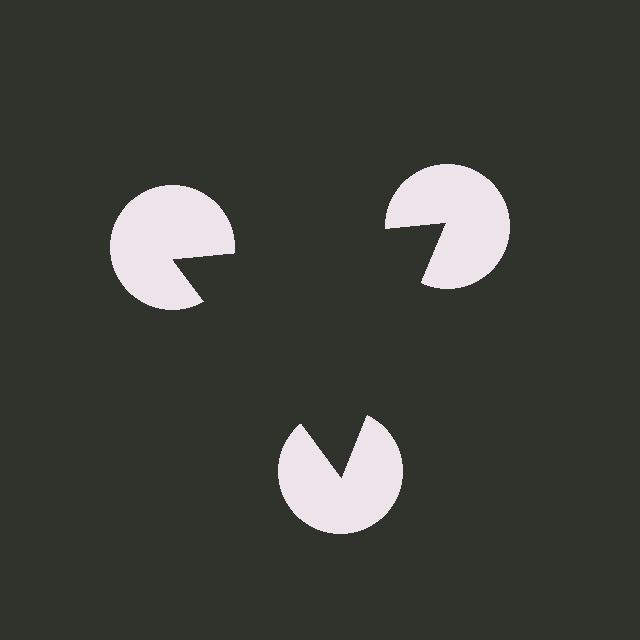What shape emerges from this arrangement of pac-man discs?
An illusory triangle — its edges are inferred from the aligned wedge cuts in the pac-man discs, not physically drawn.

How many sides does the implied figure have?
3 sides.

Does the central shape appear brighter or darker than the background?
It typically appears slightly darker than the background, even though no actual brightness change is drawn.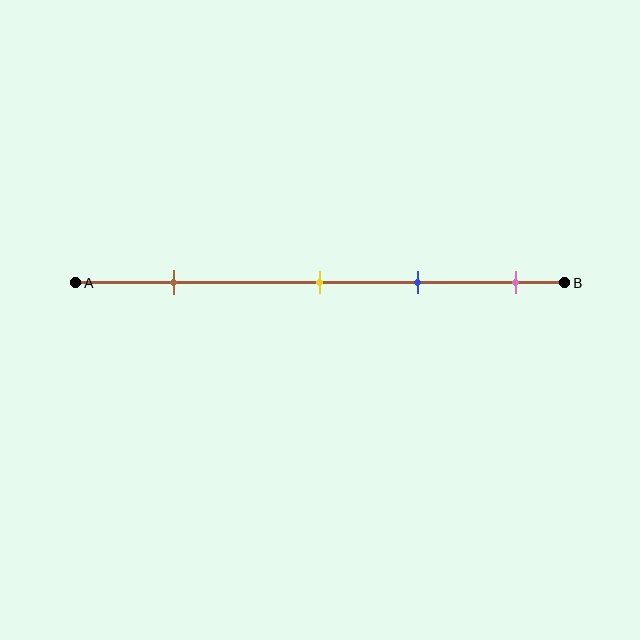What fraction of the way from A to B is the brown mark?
The brown mark is approximately 20% (0.2) of the way from A to B.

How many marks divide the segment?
There are 4 marks dividing the segment.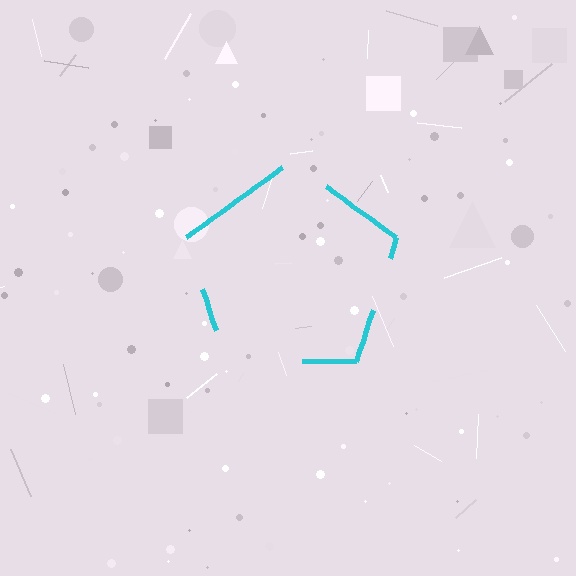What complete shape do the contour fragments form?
The contour fragments form a pentagon.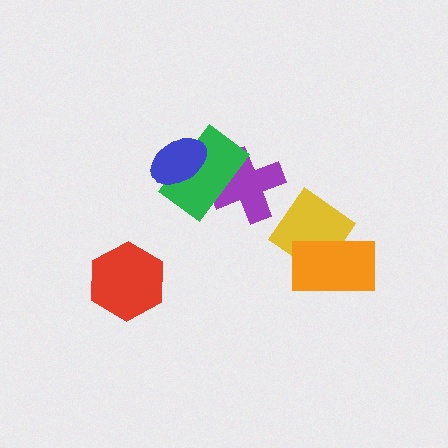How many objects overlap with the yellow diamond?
1 object overlaps with the yellow diamond.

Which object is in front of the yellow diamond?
The orange rectangle is in front of the yellow diamond.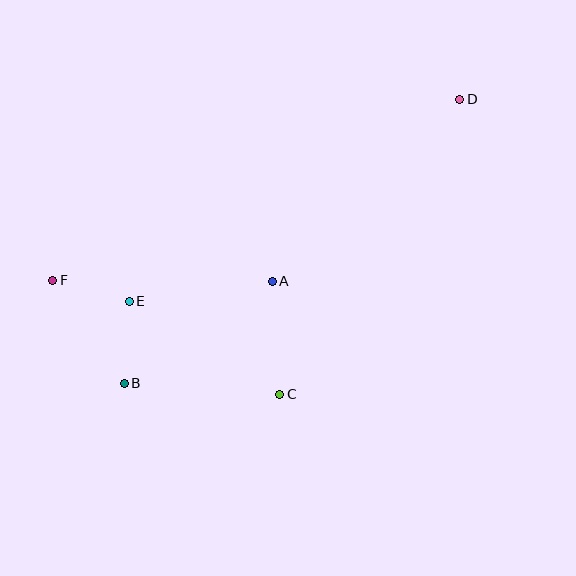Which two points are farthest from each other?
Points D and F are farthest from each other.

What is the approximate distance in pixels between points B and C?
The distance between B and C is approximately 156 pixels.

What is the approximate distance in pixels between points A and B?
The distance between A and B is approximately 179 pixels.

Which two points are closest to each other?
Points E and F are closest to each other.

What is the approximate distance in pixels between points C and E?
The distance between C and E is approximately 177 pixels.